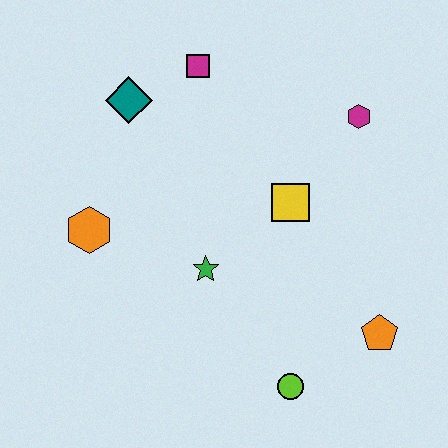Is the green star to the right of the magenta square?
Yes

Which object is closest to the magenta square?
The teal diamond is closest to the magenta square.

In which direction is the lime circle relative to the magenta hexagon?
The lime circle is below the magenta hexagon.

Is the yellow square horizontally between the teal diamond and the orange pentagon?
Yes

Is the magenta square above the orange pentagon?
Yes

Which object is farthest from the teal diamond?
The orange pentagon is farthest from the teal diamond.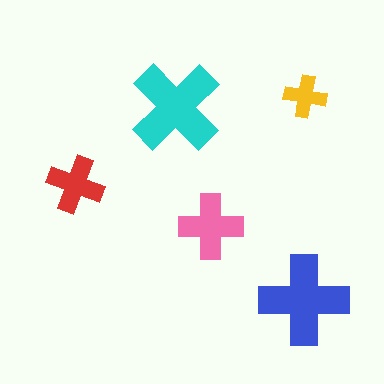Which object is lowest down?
The blue cross is bottommost.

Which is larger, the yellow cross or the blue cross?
The blue one.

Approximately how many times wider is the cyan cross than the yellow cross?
About 2 times wider.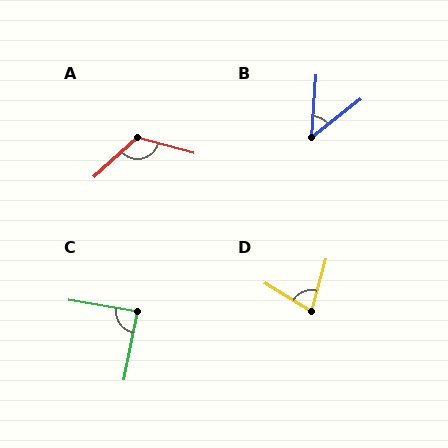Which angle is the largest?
A, at approximately 122 degrees.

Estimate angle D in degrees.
Approximately 74 degrees.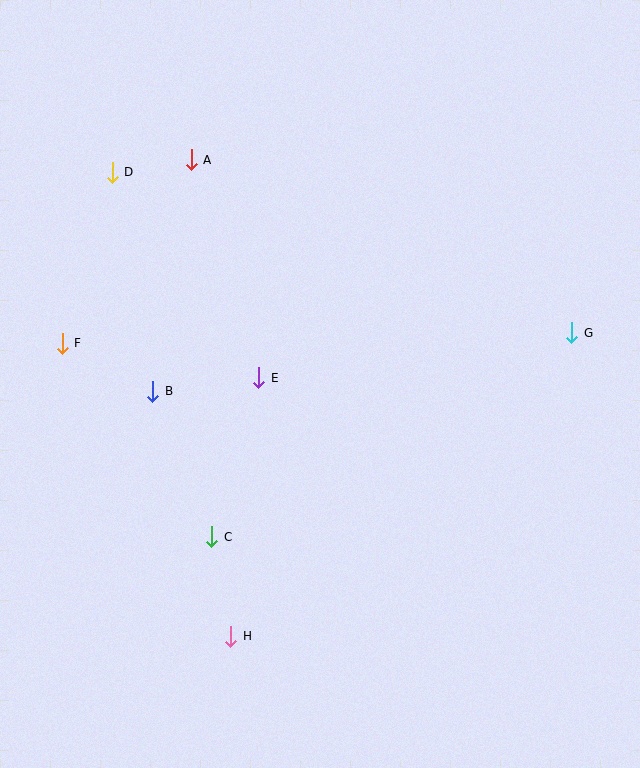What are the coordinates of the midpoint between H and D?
The midpoint between H and D is at (171, 404).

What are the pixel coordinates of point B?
Point B is at (153, 391).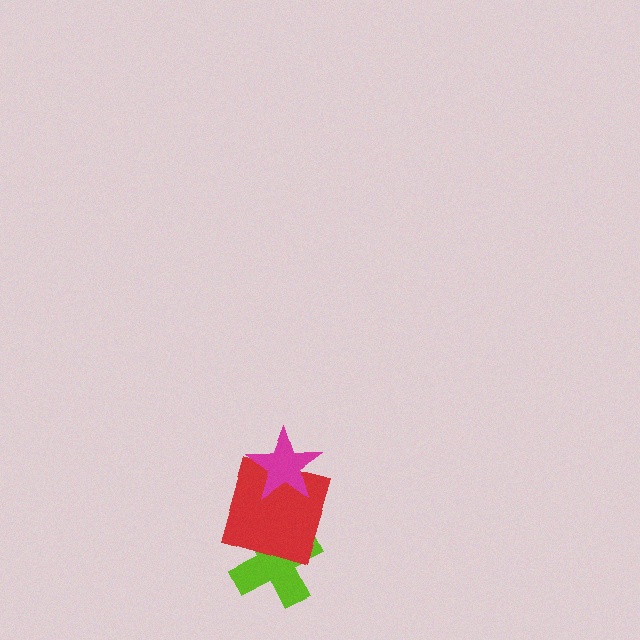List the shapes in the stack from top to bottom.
From top to bottom: the magenta star, the red square, the lime cross.